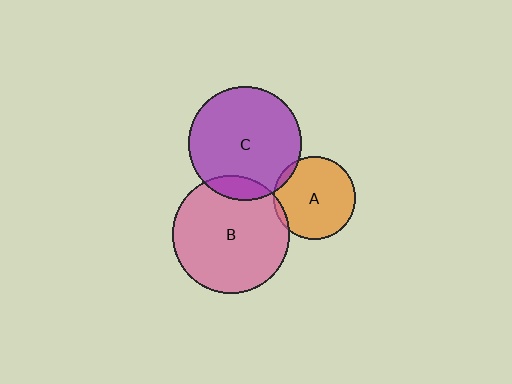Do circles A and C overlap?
Yes.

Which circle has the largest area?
Circle B (pink).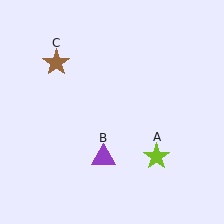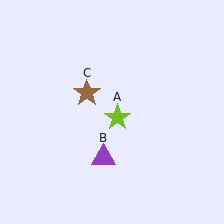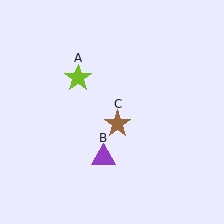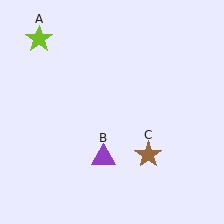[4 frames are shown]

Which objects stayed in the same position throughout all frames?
Purple triangle (object B) remained stationary.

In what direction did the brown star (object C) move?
The brown star (object C) moved down and to the right.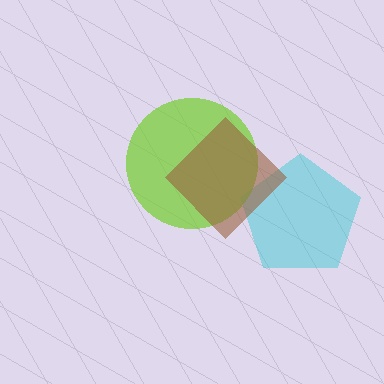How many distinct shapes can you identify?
There are 3 distinct shapes: a cyan pentagon, a lime circle, a brown diamond.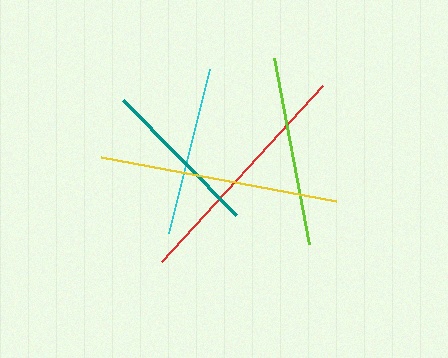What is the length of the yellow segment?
The yellow segment is approximately 239 pixels long.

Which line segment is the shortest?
The teal line is the shortest at approximately 162 pixels.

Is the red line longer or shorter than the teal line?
The red line is longer than the teal line.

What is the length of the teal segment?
The teal segment is approximately 162 pixels long.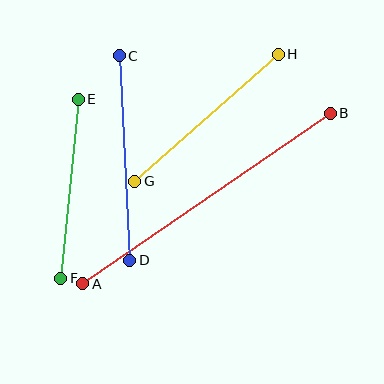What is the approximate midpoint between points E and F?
The midpoint is at approximately (69, 189) pixels.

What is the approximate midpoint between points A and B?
The midpoint is at approximately (207, 198) pixels.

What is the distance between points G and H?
The distance is approximately 191 pixels.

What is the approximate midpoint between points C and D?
The midpoint is at approximately (125, 158) pixels.